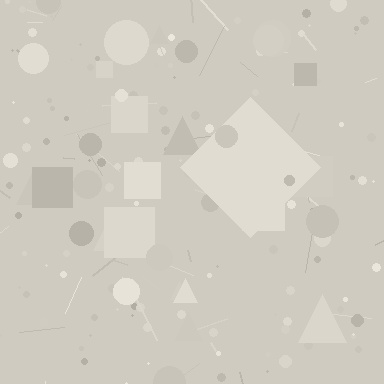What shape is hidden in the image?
A diamond is hidden in the image.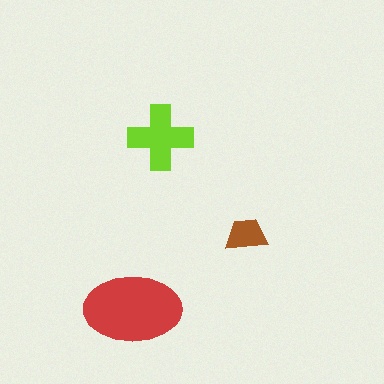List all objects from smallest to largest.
The brown trapezoid, the lime cross, the red ellipse.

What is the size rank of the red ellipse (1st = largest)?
1st.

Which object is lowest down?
The red ellipse is bottommost.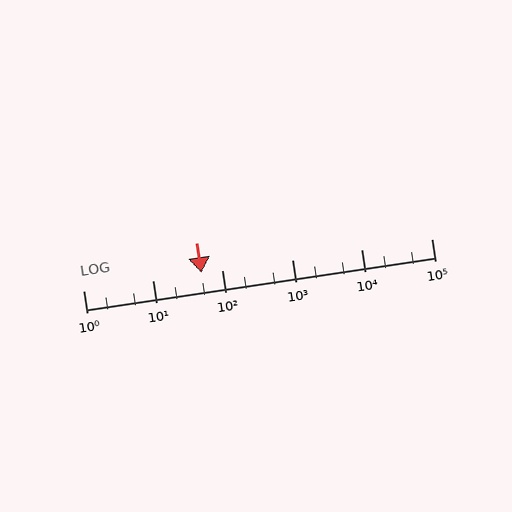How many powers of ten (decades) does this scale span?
The scale spans 5 decades, from 1 to 100000.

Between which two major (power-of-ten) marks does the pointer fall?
The pointer is between 10 and 100.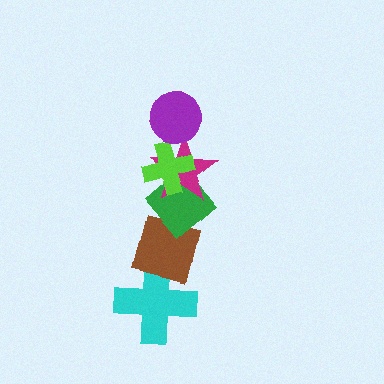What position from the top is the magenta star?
The magenta star is 3rd from the top.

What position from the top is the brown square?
The brown square is 5th from the top.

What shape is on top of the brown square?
The green diamond is on top of the brown square.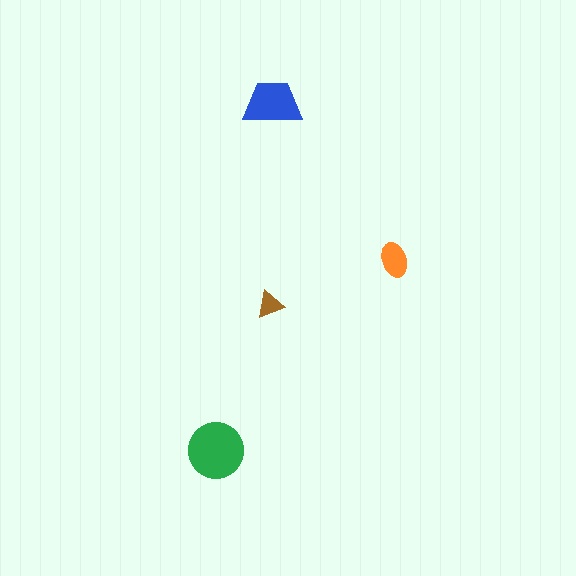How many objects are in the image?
There are 4 objects in the image.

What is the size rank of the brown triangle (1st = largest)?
4th.